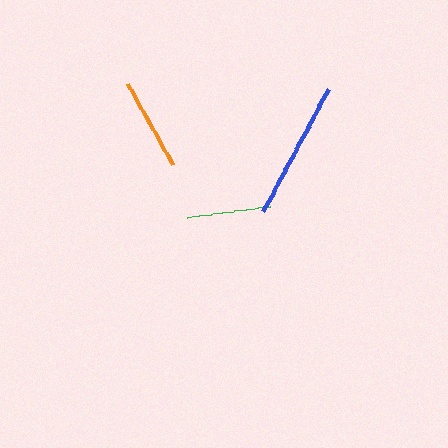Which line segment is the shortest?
The green line is the shortest at approximately 84 pixels.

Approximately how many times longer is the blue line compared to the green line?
The blue line is approximately 1.6 times the length of the green line.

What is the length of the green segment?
The green segment is approximately 84 pixels long.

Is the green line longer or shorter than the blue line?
The blue line is longer than the green line.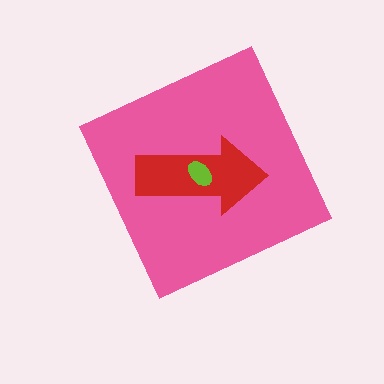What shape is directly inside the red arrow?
The lime ellipse.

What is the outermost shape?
The pink diamond.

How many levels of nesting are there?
3.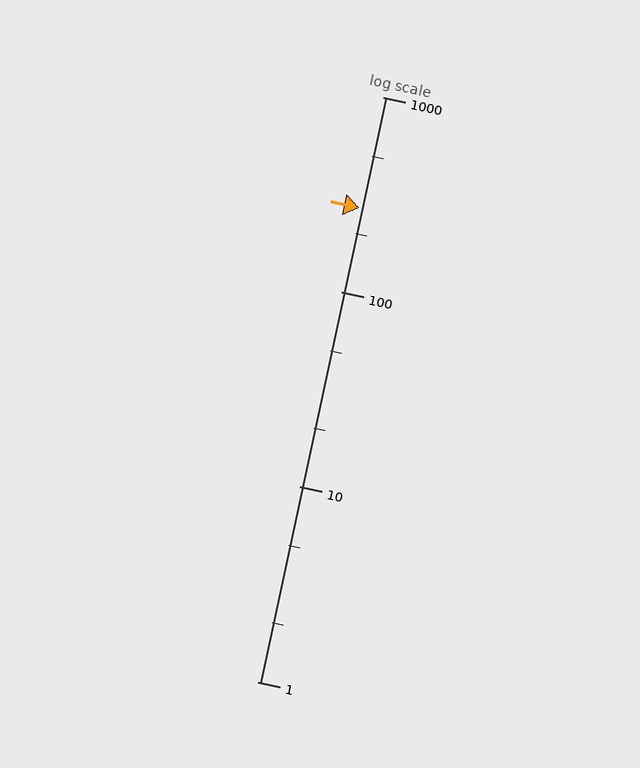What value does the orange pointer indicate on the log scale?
The pointer indicates approximately 270.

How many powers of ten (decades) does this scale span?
The scale spans 3 decades, from 1 to 1000.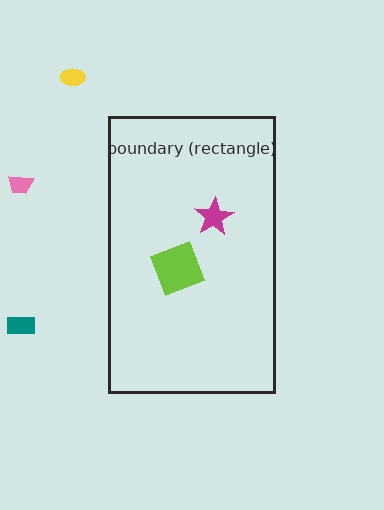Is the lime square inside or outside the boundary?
Inside.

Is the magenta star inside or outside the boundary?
Inside.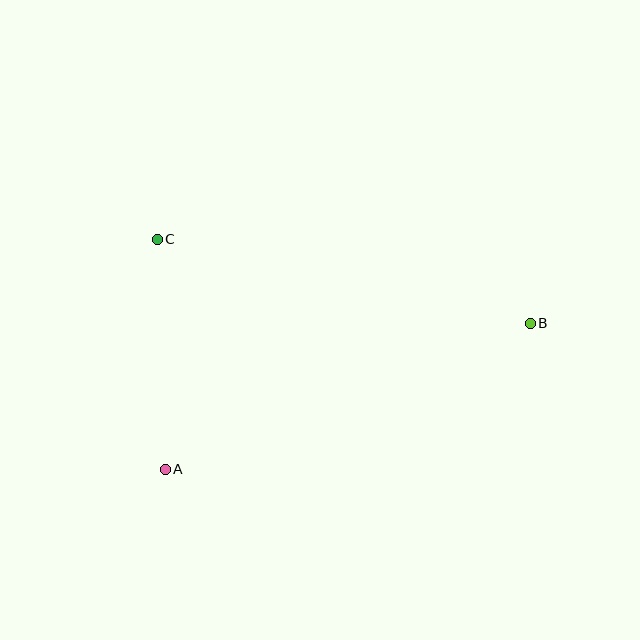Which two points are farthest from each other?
Points A and B are farthest from each other.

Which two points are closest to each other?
Points A and C are closest to each other.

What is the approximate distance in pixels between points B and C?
The distance between B and C is approximately 382 pixels.